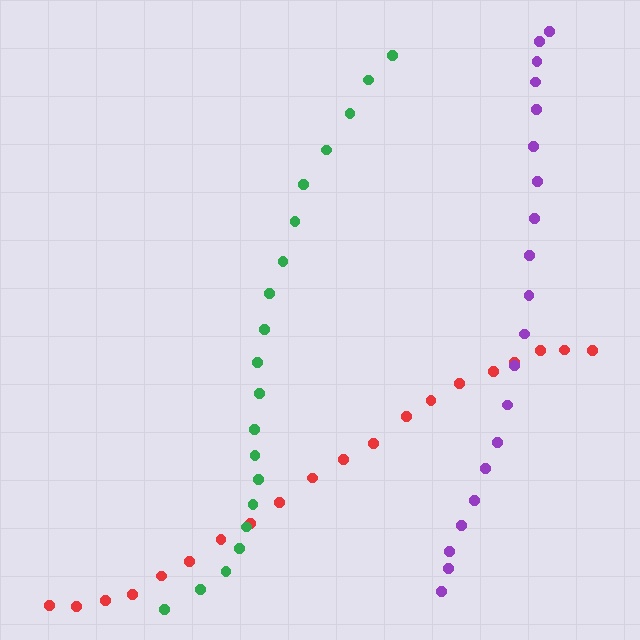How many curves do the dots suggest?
There are 3 distinct paths.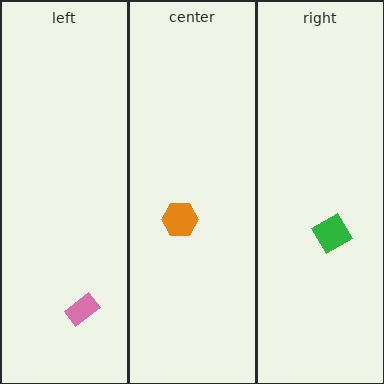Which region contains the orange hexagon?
The center region.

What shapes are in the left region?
The pink rectangle.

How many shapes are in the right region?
1.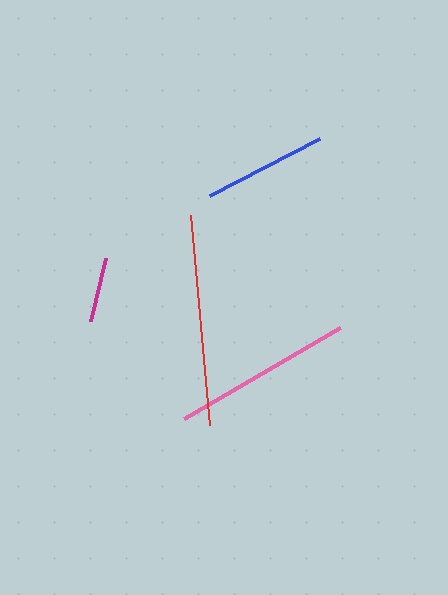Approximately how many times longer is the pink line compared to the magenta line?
The pink line is approximately 2.8 times the length of the magenta line.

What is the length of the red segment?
The red segment is approximately 211 pixels long.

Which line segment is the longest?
The red line is the longest at approximately 211 pixels.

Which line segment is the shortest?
The magenta line is the shortest at approximately 65 pixels.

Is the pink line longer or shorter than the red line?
The red line is longer than the pink line.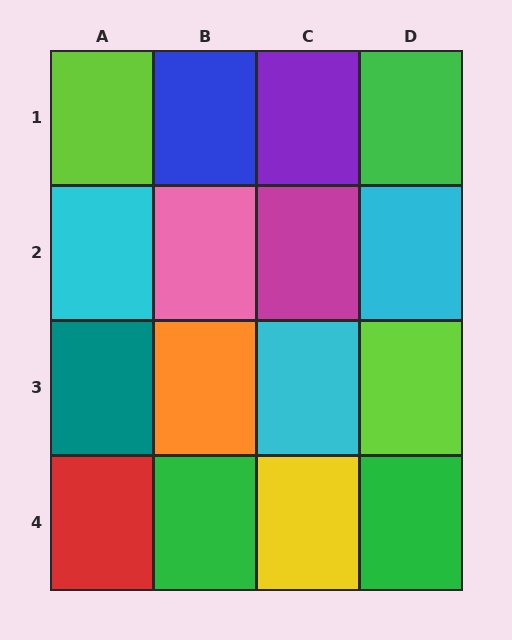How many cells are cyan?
3 cells are cyan.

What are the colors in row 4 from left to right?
Red, green, yellow, green.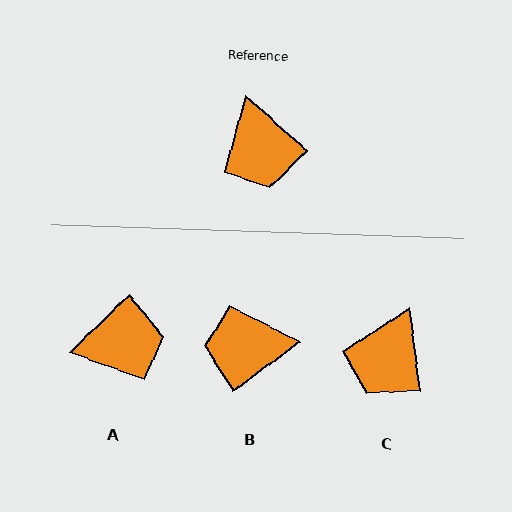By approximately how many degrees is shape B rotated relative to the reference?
Approximately 102 degrees clockwise.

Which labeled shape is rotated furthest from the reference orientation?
B, about 102 degrees away.